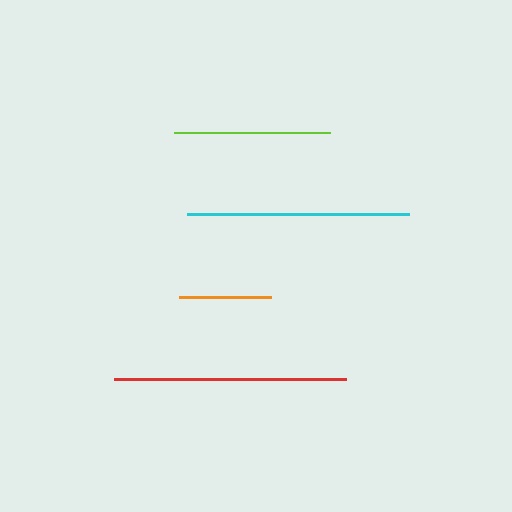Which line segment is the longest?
The red line is the longest at approximately 232 pixels.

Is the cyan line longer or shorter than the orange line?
The cyan line is longer than the orange line.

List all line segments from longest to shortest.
From longest to shortest: red, cyan, lime, orange.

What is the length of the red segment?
The red segment is approximately 232 pixels long.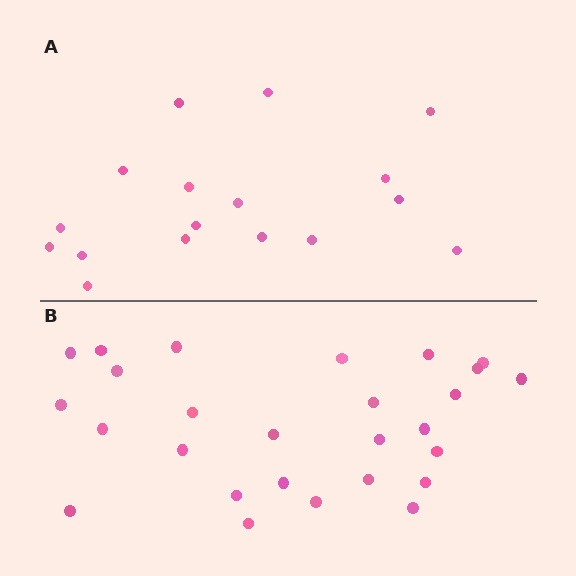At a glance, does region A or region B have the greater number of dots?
Region B (the bottom region) has more dots.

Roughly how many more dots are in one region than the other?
Region B has roughly 10 or so more dots than region A.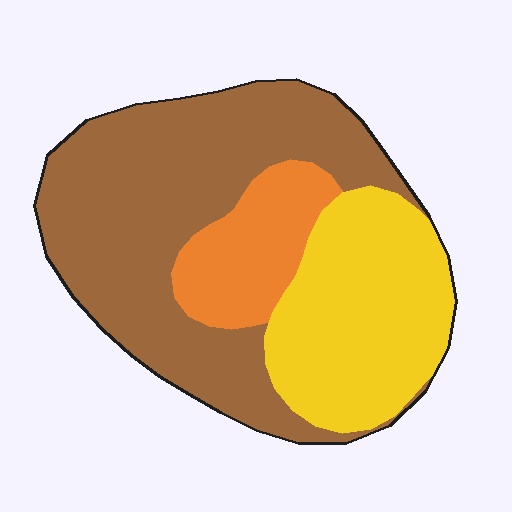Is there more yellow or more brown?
Brown.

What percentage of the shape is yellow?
Yellow takes up between a sixth and a third of the shape.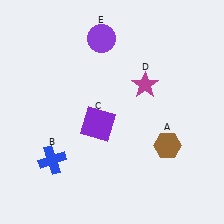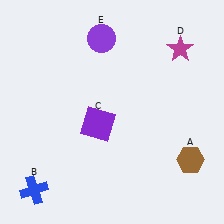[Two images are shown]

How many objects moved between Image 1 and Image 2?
3 objects moved between the two images.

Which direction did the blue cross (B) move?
The blue cross (B) moved down.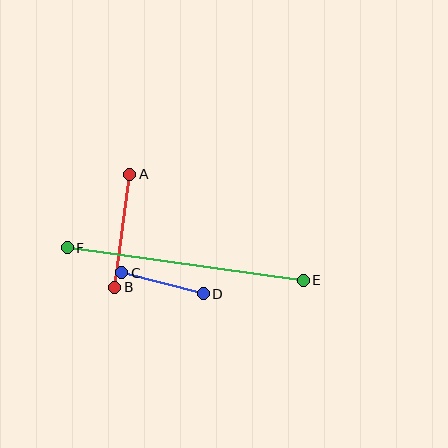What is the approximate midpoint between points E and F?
The midpoint is at approximately (185, 264) pixels.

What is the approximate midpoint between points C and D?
The midpoint is at approximately (162, 283) pixels.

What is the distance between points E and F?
The distance is approximately 238 pixels.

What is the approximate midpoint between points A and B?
The midpoint is at approximately (122, 231) pixels.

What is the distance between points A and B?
The distance is approximately 114 pixels.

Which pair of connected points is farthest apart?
Points E and F are farthest apart.